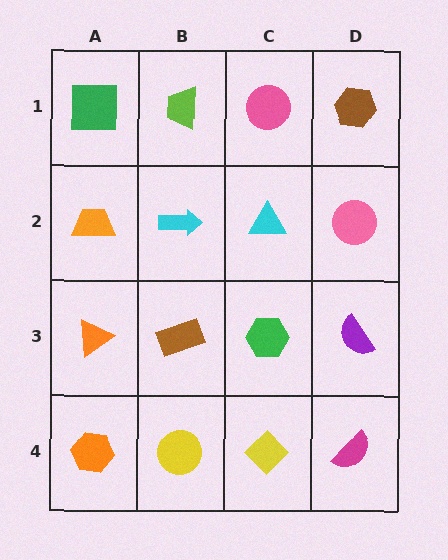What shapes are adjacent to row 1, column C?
A cyan triangle (row 2, column C), a lime trapezoid (row 1, column B), a brown hexagon (row 1, column D).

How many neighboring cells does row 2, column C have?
4.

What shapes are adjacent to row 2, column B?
A lime trapezoid (row 1, column B), a brown rectangle (row 3, column B), an orange trapezoid (row 2, column A), a cyan triangle (row 2, column C).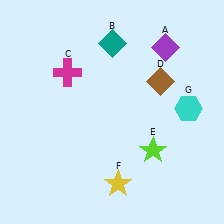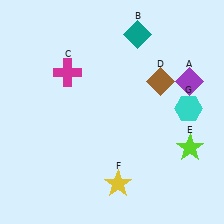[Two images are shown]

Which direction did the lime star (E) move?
The lime star (E) moved right.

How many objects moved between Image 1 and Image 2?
3 objects moved between the two images.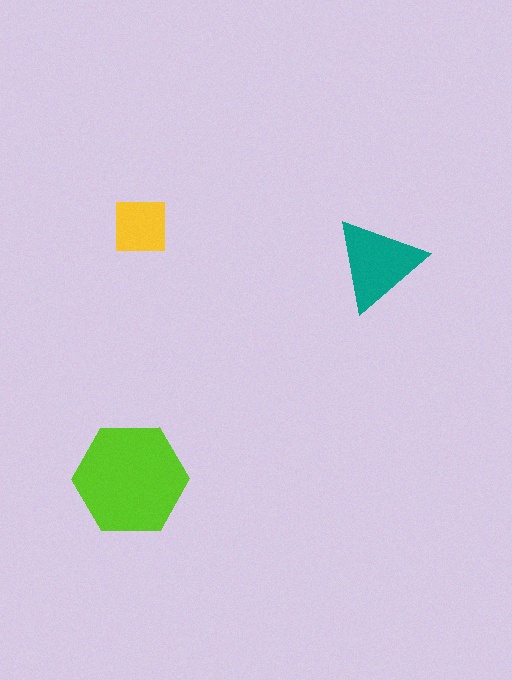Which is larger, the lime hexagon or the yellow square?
The lime hexagon.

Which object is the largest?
The lime hexagon.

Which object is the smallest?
The yellow square.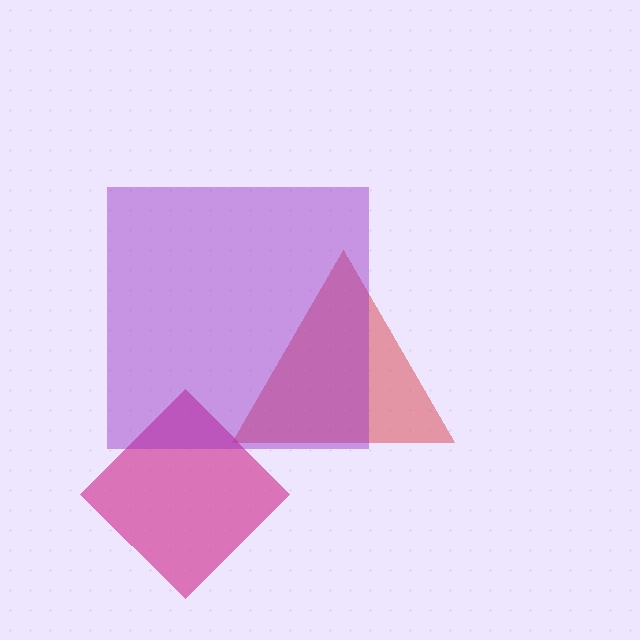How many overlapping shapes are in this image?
There are 3 overlapping shapes in the image.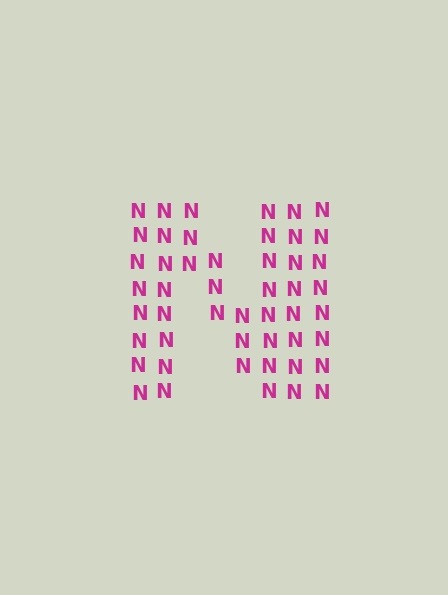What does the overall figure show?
The overall figure shows the letter N.